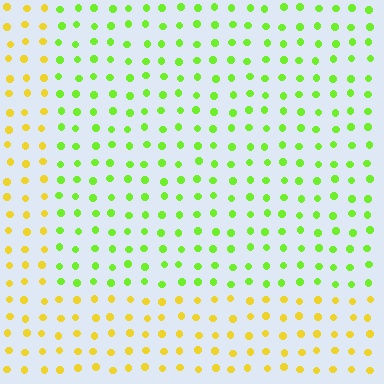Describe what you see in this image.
The image is filled with small yellow elements in a uniform arrangement. A rectangle-shaped region is visible where the elements are tinted to a slightly different hue, forming a subtle color boundary.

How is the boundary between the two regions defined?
The boundary is defined purely by a slight shift in hue (about 47 degrees). Spacing, size, and orientation are identical on both sides.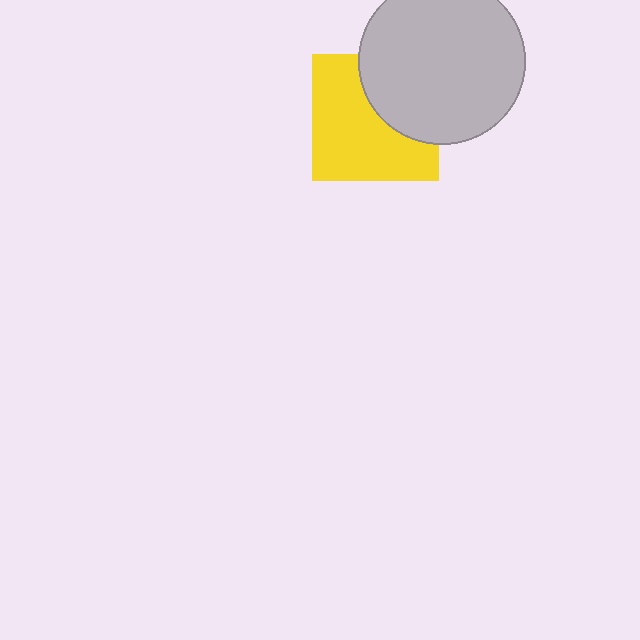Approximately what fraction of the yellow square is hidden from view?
Roughly 36% of the yellow square is hidden behind the light gray circle.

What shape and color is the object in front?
The object in front is a light gray circle.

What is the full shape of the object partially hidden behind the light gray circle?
The partially hidden object is a yellow square.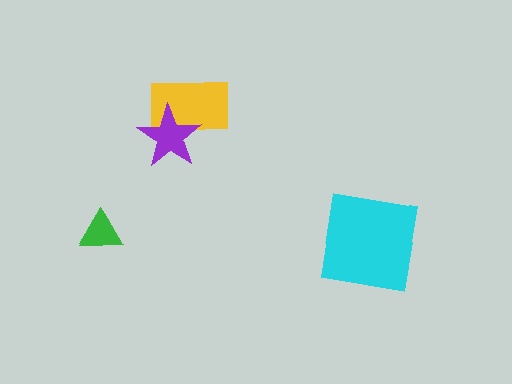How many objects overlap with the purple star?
1 object overlaps with the purple star.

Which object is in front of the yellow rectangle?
The purple star is in front of the yellow rectangle.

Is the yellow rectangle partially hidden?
Yes, it is partially covered by another shape.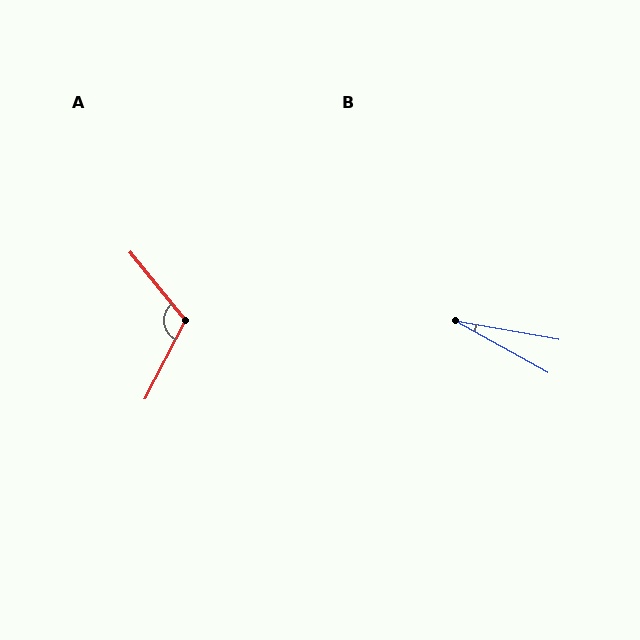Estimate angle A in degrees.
Approximately 114 degrees.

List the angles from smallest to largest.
B (19°), A (114°).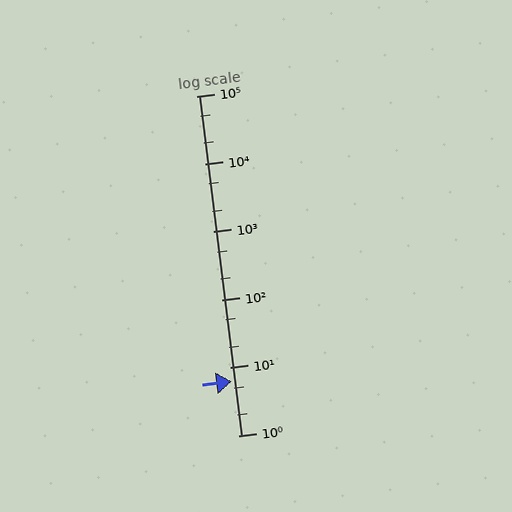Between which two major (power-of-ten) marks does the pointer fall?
The pointer is between 1 and 10.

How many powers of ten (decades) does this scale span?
The scale spans 5 decades, from 1 to 100000.